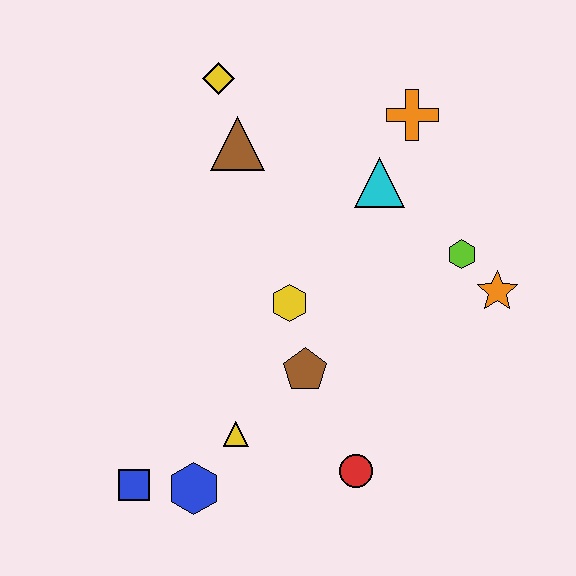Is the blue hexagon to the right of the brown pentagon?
No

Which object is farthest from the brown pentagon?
The yellow diamond is farthest from the brown pentagon.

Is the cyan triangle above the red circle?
Yes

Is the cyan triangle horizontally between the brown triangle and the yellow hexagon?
No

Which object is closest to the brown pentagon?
The yellow hexagon is closest to the brown pentagon.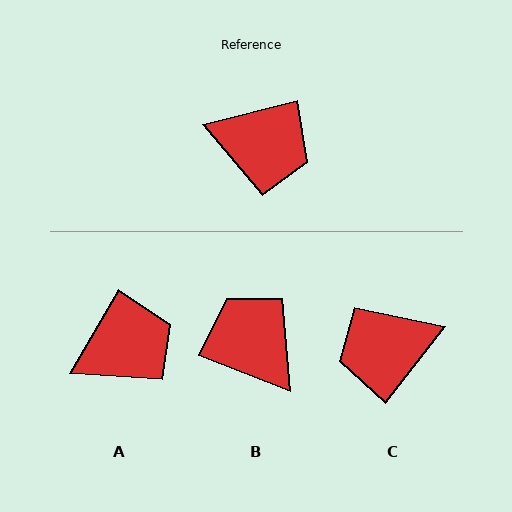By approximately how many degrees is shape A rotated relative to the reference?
Approximately 46 degrees counter-clockwise.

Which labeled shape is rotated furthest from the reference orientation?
B, about 144 degrees away.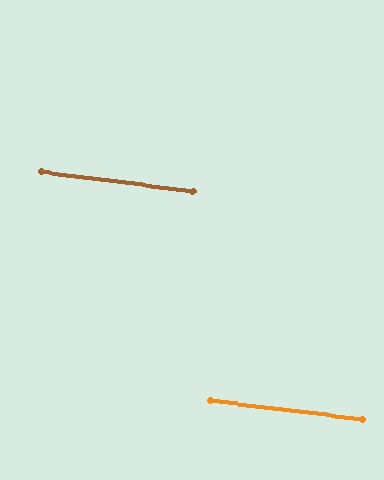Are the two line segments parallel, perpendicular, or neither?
Parallel — their directions differ by only 0.4°.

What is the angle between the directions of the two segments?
Approximately 0 degrees.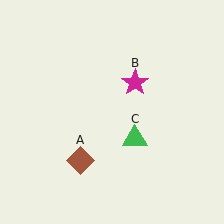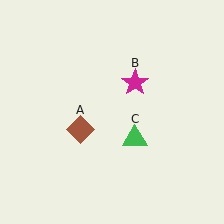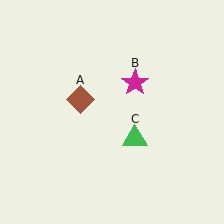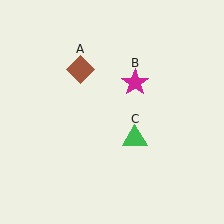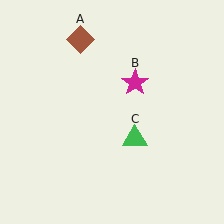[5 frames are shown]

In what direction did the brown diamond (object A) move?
The brown diamond (object A) moved up.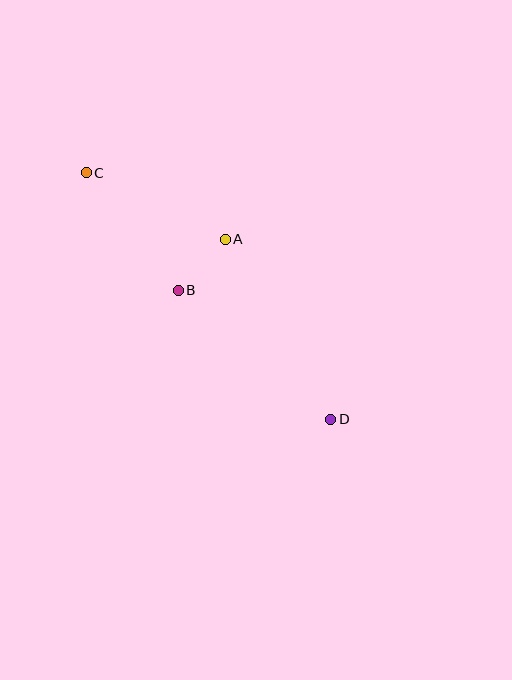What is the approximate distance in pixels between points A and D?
The distance between A and D is approximately 208 pixels.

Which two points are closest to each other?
Points A and B are closest to each other.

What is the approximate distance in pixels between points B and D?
The distance between B and D is approximately 200 pixels.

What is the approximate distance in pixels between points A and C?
The distance between A and C is approximately 154 pixels.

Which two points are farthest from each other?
Points C and D are farthest from each other.